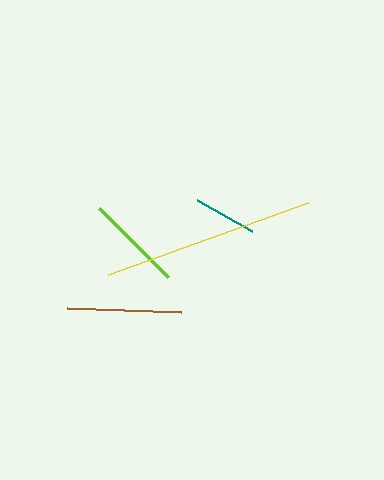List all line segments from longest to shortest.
From longest to shortest: yellow, brown, lime, teal.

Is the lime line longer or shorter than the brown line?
The brown line is longer than the lime line.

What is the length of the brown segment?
The brown segment is approximately 114 pixels long.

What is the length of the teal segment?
The teal segment is approximately 64 pixels long.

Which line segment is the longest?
The yellow line is the longest at approximately 213 pixels.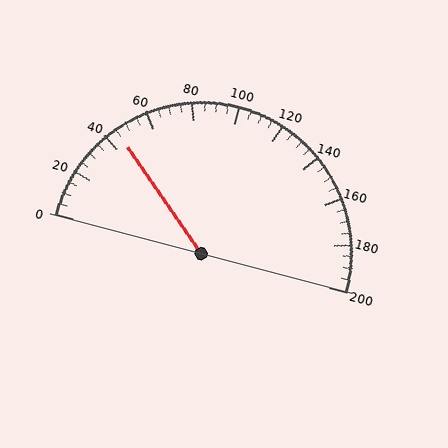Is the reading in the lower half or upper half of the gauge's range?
The reading is in the lower half of the range (0 to 200).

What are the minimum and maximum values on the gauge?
The gauge ranges from 0 to 200.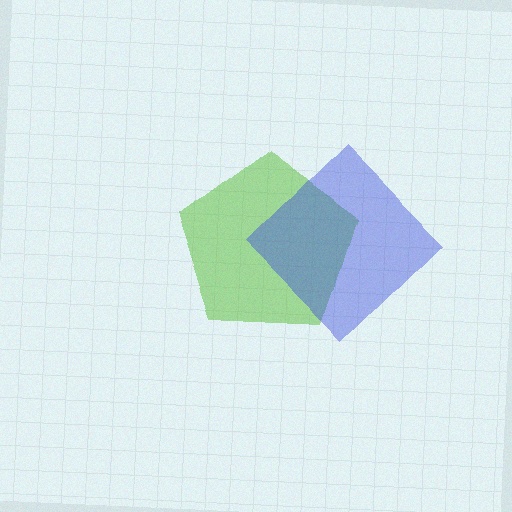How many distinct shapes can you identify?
There are 2 distinct shapes: a lime pentagon, a blue diamond.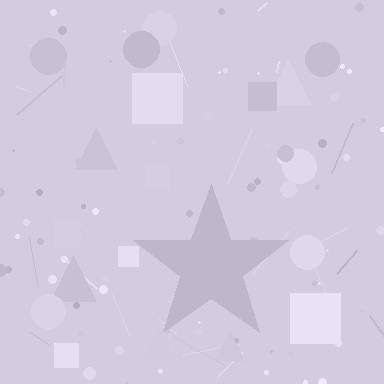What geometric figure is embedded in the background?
A star is embedded in the background.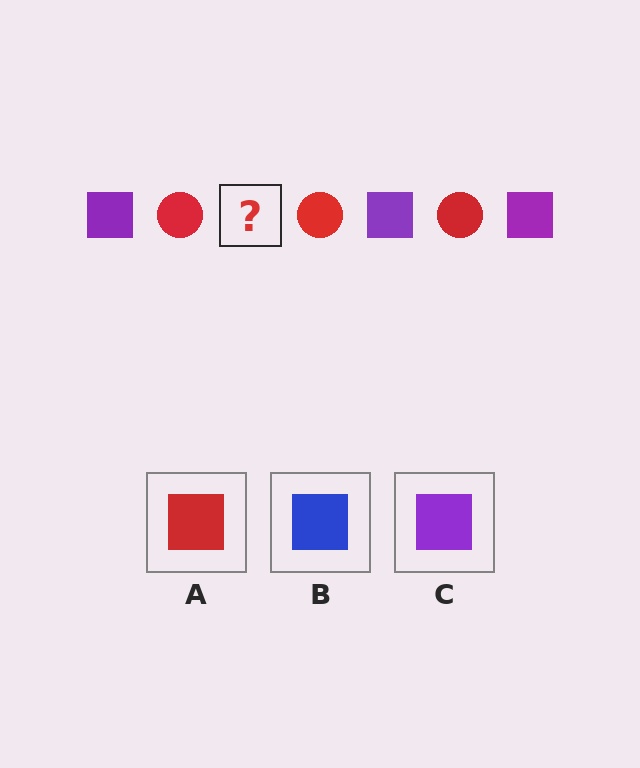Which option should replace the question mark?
Option C.